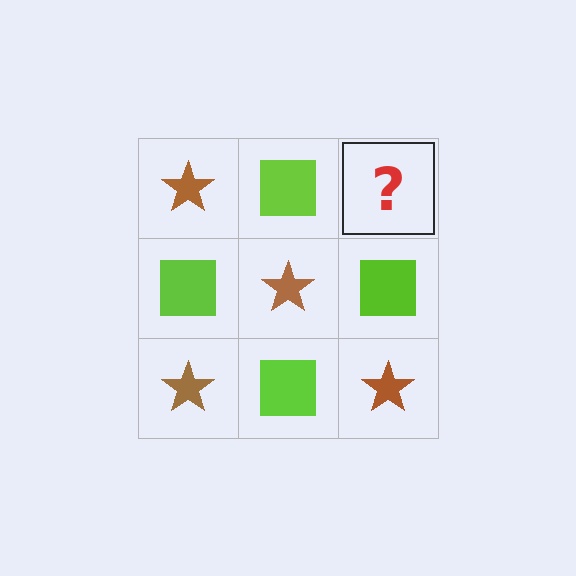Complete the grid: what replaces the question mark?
The question mark should be replaced with a brown star.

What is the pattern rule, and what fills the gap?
The rule is that it alternates brown star and lime square in a checkerboard pattern. The gap should be filled with a brown star.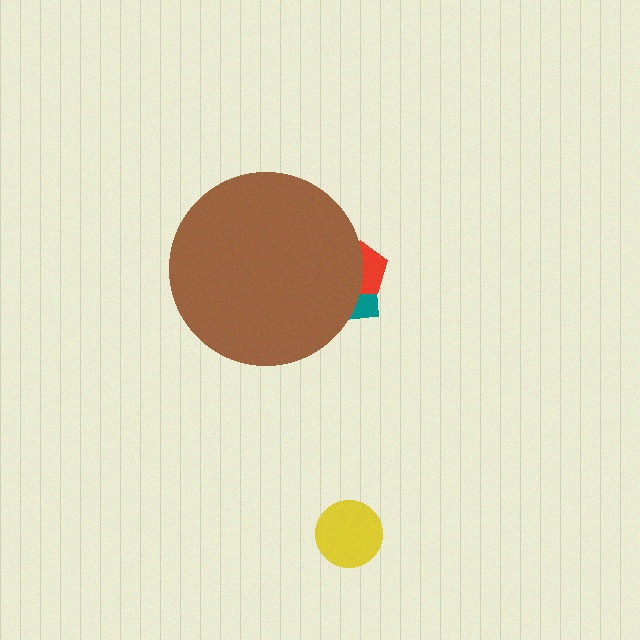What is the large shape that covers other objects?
A brown circle.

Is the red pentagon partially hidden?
Yes, the red pentagon is partially hidden behind the brown circle.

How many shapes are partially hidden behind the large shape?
2 shapes are partially hidden.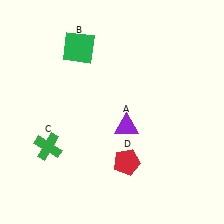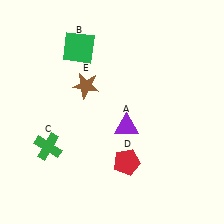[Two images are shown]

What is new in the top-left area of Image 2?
A brown star (E) was added in the top-left area of Image 2.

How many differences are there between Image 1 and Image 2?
There is 1 difference between the two images.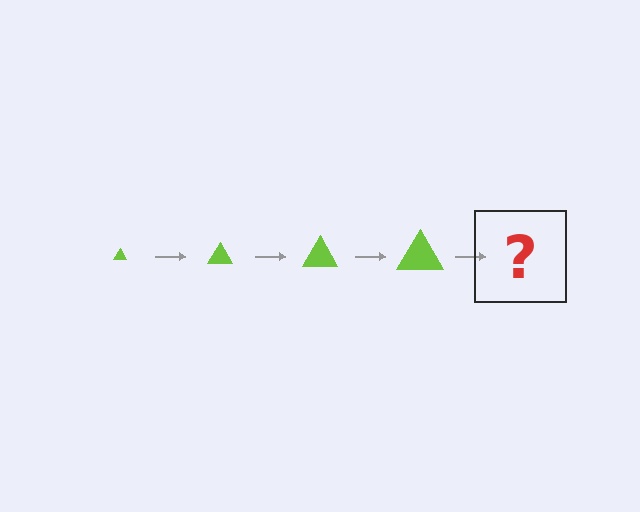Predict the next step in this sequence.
The next step is a lime triangle, larger than the previous one.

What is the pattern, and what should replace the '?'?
The pattern is that the triangle gets progressively larger each step. The '?' should be a lime triangle, larger than the previous one.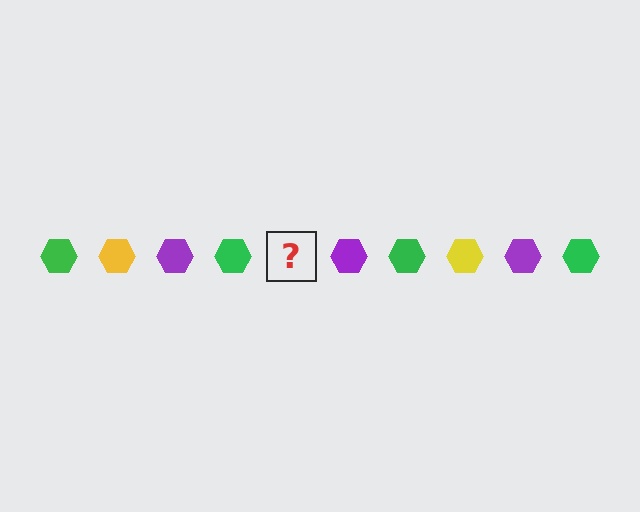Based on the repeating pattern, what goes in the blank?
The blank should be a yellow hexagon.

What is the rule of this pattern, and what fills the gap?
The rule is that the pattern cycles through green, yellow, purple hexagons. The gap should be filled with a yellow hexagon.